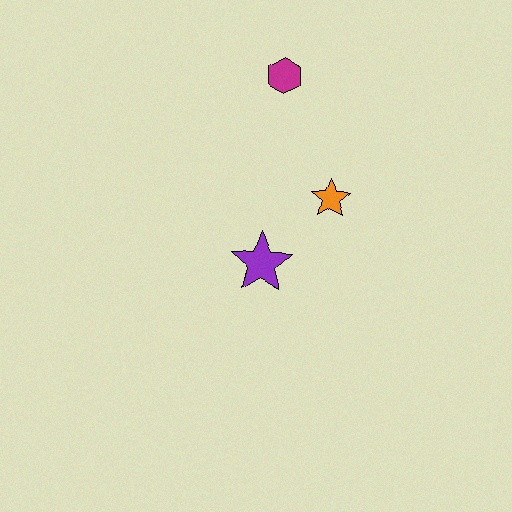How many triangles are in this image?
There are no triangles.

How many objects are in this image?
There are 3 objects.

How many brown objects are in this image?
There are no brown objects.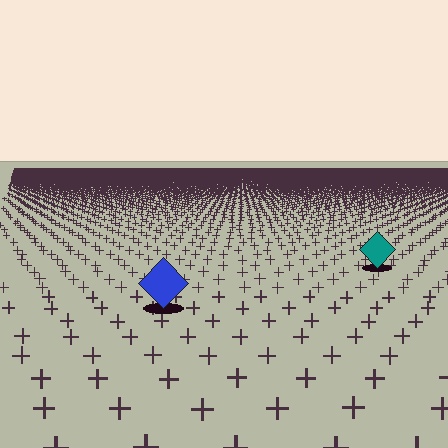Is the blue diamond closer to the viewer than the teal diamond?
Yes. The blue diamond is closer — you can tell from the texture gradient: the ground texture is coarser near it.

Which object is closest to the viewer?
The blue diamond is closest. The texture marks near it are larger and more spread out.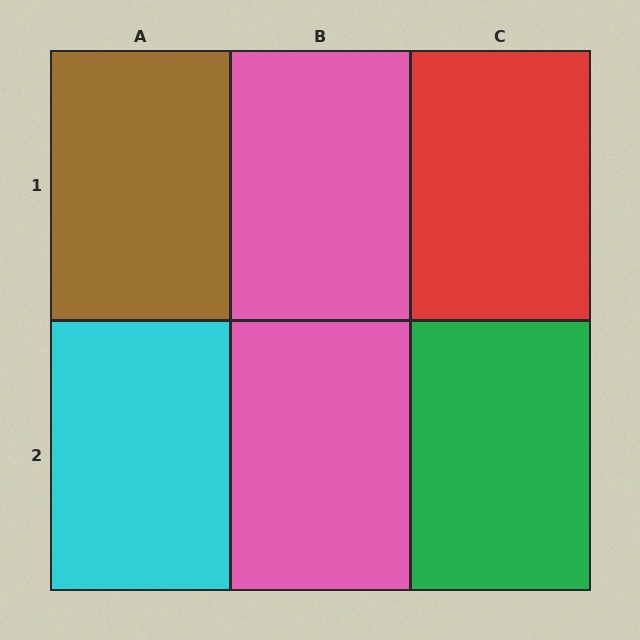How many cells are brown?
1 cell is brown.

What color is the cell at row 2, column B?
Pink.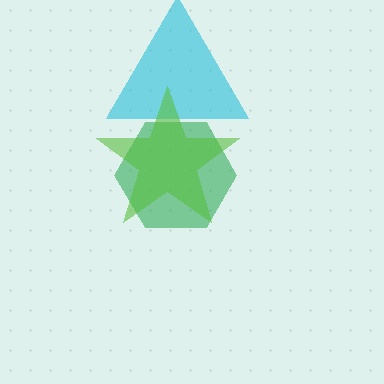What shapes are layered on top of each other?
The layered shapes are: a cyan triangle, a green hexagon, a lime star.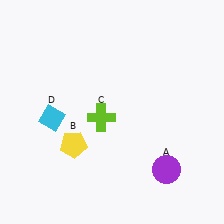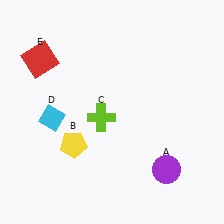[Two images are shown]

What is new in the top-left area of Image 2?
A red square (E) was added in the top-left area of Image 2.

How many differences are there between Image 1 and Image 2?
There is 1 difference between the two images.